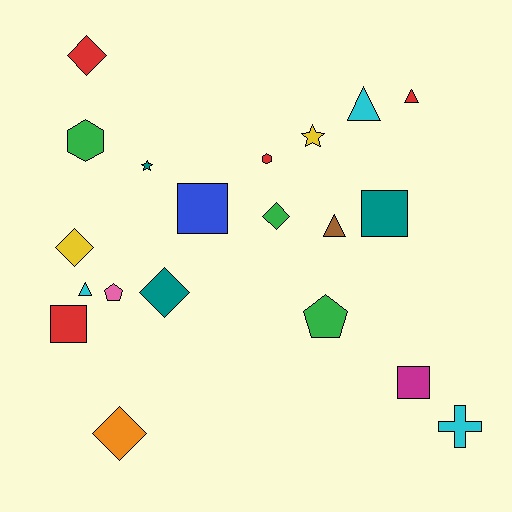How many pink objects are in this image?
There is 1 pink object.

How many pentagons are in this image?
There are 2 pentagons.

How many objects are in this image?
There are 20 objects.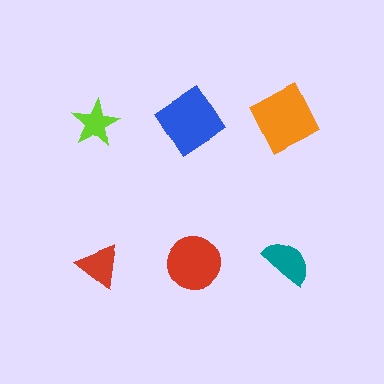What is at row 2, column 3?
A teal semicircle.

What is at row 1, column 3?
An orange square.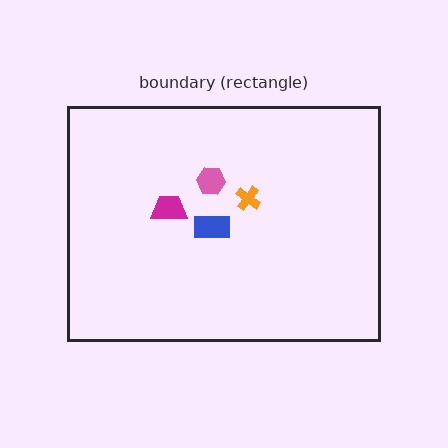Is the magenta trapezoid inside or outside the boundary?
Inside.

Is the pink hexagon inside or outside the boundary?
Inside.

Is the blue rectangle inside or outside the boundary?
Inside.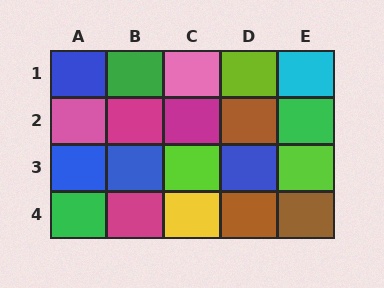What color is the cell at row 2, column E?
Green.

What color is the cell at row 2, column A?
Pink.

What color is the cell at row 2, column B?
Magenta.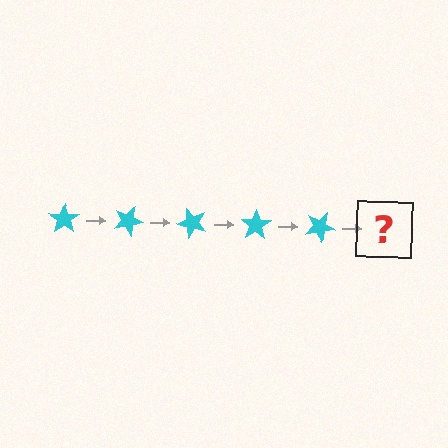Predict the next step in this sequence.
The next step is a cyan star rotated 125 degrees.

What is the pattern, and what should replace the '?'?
The pattern is that the star rotates 25 degrees each step. The '?' should be a cyan star rotated 125 degrees.